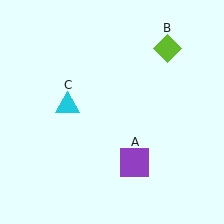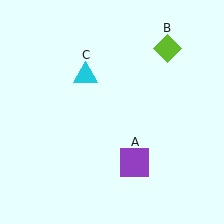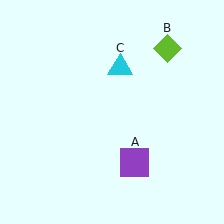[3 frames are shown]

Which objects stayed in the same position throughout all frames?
Purple square (object A) and lime diamond (object B) remained stationary.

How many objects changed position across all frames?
1 object changed position: cyan triangle (object C).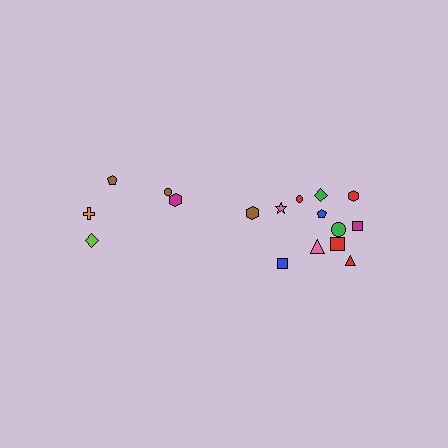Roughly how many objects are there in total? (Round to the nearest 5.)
Roughly 15 objects in total.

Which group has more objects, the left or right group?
The right group.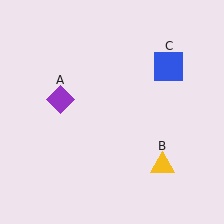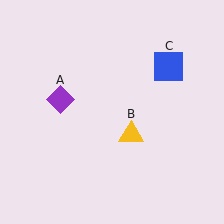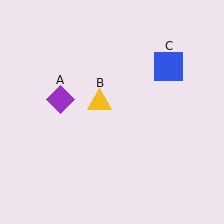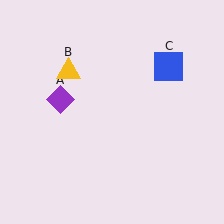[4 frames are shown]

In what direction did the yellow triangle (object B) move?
The yellow triangle (object B) moved up and to the left.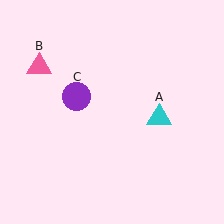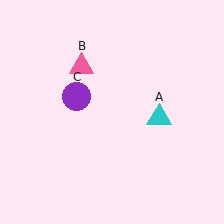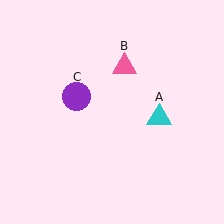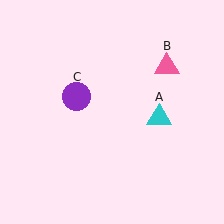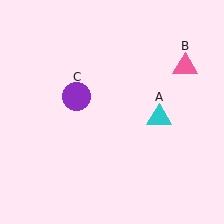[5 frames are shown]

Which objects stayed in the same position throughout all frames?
Cyan triangle (object A) and purple circle (object C) remained stationary.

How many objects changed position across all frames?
1 object changed position: pink triangle (object B).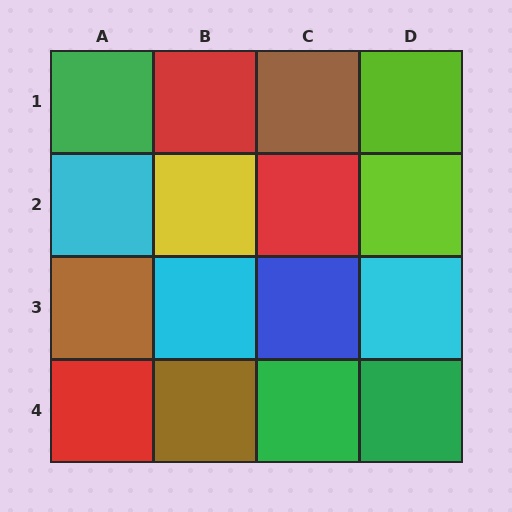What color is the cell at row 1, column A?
Green.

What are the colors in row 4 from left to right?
Red, brown, green, green.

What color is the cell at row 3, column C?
Blue.